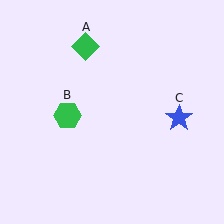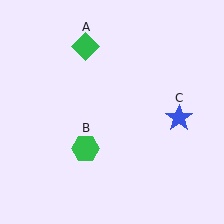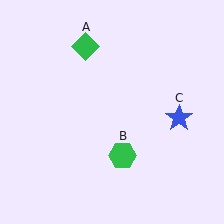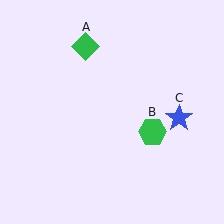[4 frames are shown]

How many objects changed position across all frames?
1 object changed position: green hexagon (object B).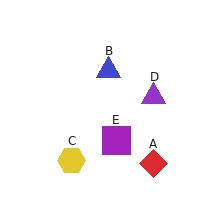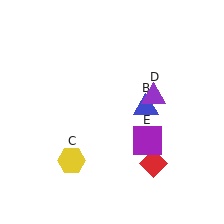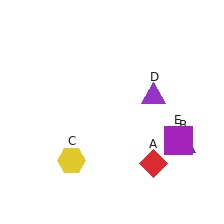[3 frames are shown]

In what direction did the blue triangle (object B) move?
The blue triangle (object B) moved down and to the right.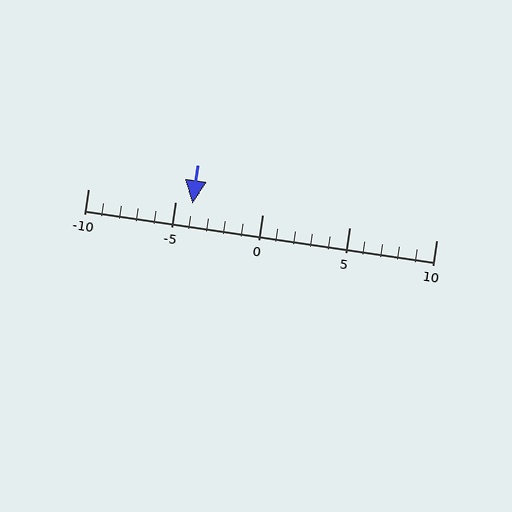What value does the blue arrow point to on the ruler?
The blue arrow points to approximately -4.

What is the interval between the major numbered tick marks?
The major tick marks are spaced 5 units apart.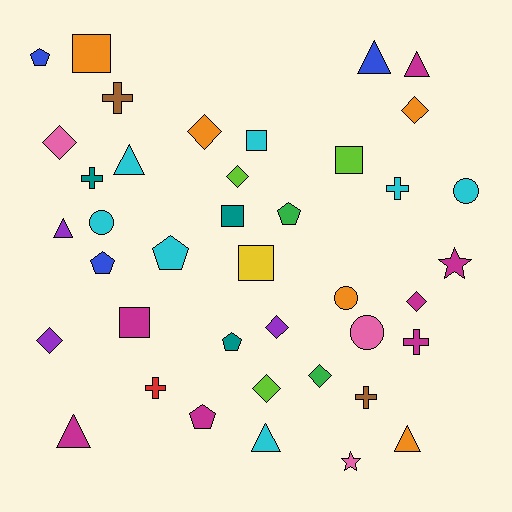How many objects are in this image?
There are 40 objects.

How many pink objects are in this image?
There are 3 pink objects.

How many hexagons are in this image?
There are no hexagons.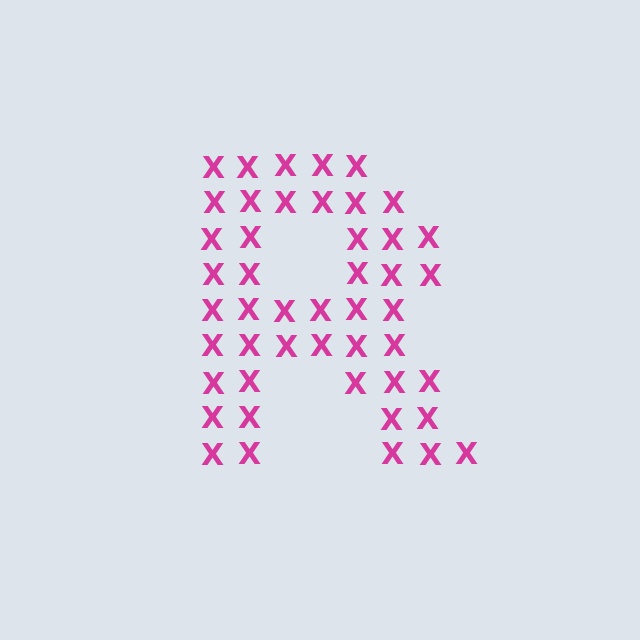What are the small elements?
The small elements are letter X's.